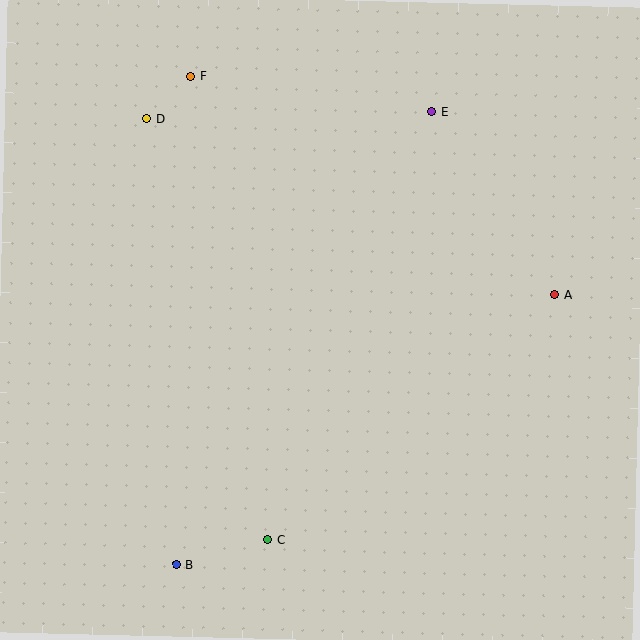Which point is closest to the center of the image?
Point C at (268, 540) is closest to the center.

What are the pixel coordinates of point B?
Point B is at (176, 564).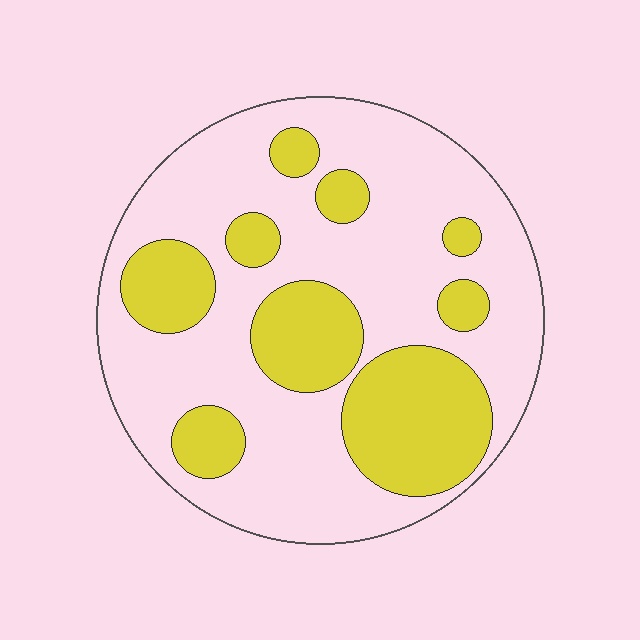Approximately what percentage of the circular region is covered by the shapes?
Approximately 30%.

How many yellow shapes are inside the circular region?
9.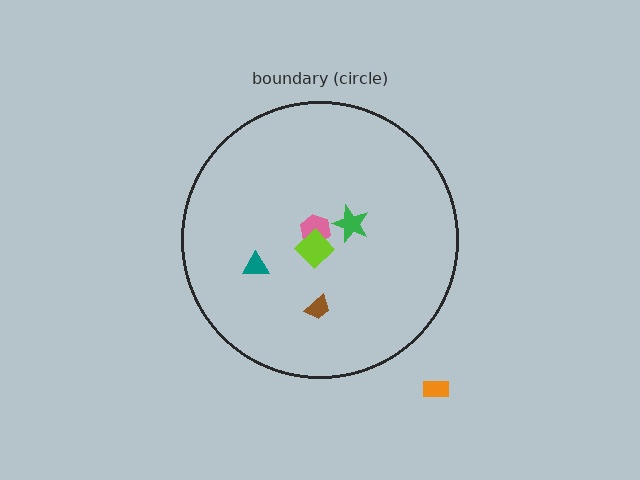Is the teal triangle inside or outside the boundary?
Inside.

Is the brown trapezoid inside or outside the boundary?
Inside.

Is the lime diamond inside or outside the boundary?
Inside.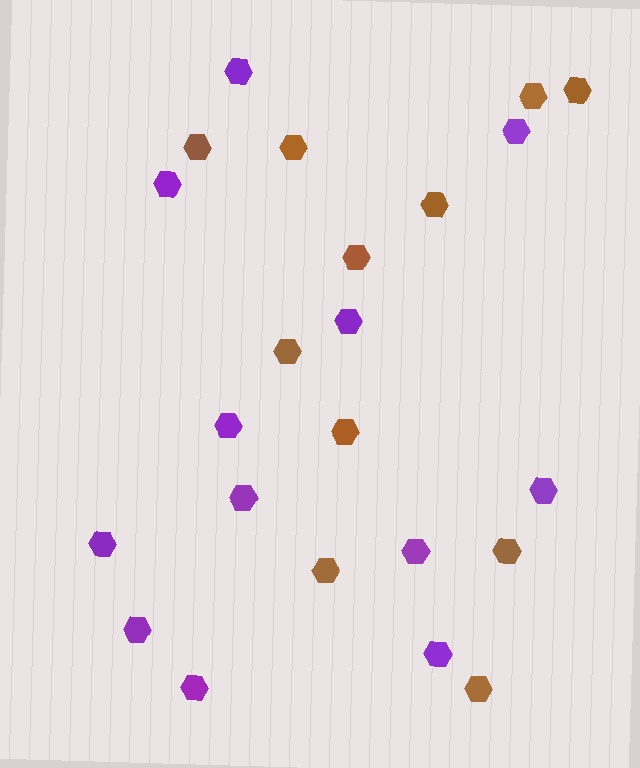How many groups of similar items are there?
There are 2 groups: one group of brown hexagons (11) and one group of purple hexagons (12).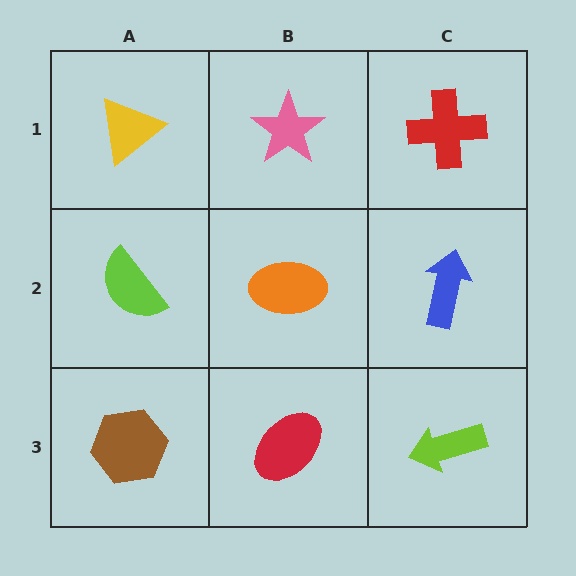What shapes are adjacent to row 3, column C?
A blue arrow (row 2, column C), a red ellipse (row 3, column B).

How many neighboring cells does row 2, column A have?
3.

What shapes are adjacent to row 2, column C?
A red cross (row 1, column C), a lime arrow (row 3, column C), an orange ellipse (row 2, column B).